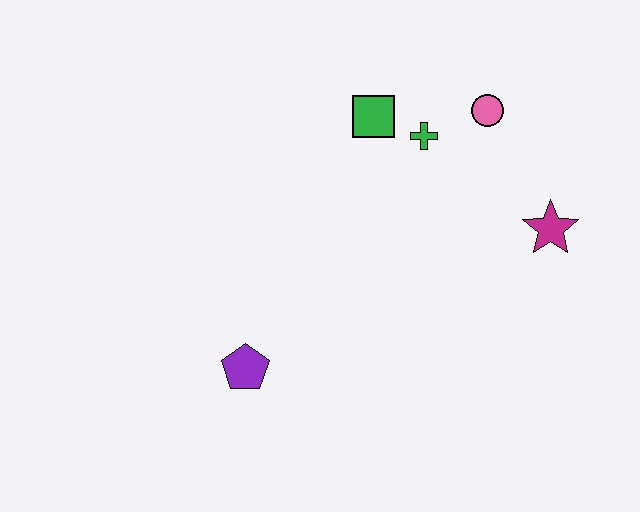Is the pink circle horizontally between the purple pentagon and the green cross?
No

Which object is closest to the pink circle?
The green cross is closest to the pink circle.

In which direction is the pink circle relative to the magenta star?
The pink circle is above the magenta star.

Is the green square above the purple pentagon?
Yes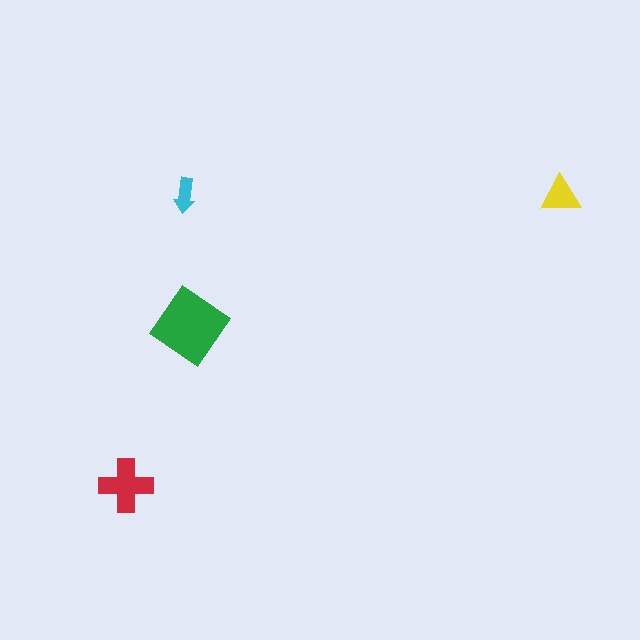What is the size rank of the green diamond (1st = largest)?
1st.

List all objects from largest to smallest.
The green diamond, the red cross, the yellow triangle, the cyan arrow.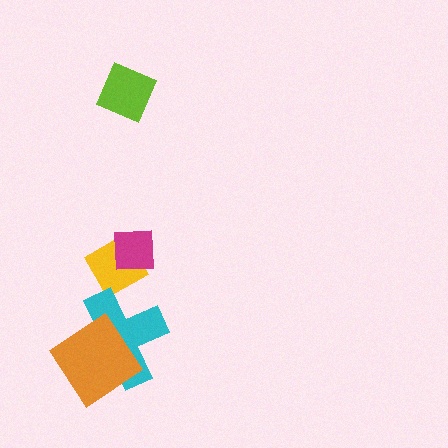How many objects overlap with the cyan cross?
2 objects overlap with the cyan cross.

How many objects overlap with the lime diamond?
0 objects overlap with the lime diamond.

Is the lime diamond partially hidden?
No, no other shape covers it.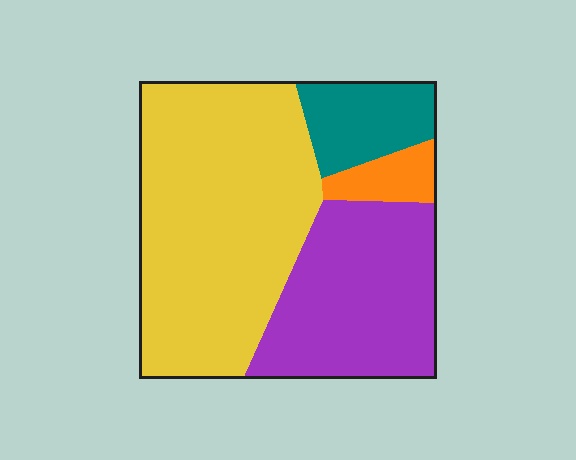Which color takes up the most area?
Yellow, at roughly 50%.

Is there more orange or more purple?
Purple.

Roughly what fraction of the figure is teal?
Teal covers roughly 10% of the figure.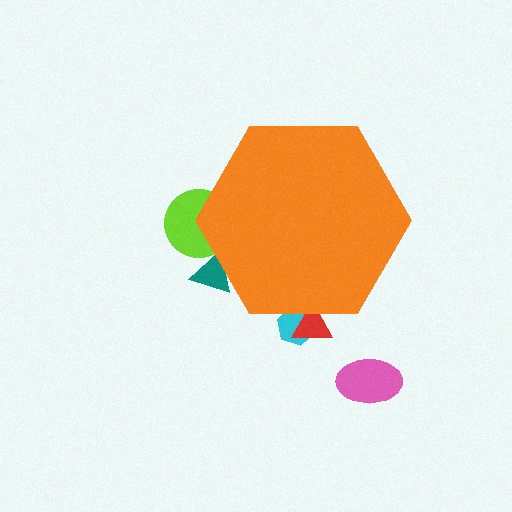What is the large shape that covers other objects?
An orange hexagon.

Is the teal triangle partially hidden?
Yes, the teal triangle is partially hidden behind the orange hexagon.